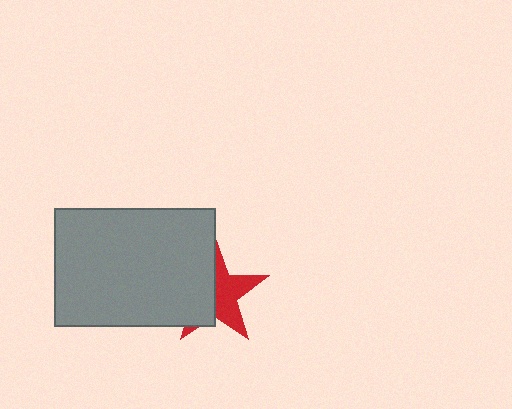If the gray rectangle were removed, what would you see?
You would see the complete red star.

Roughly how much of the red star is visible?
About half of it is visible (roughly 50%).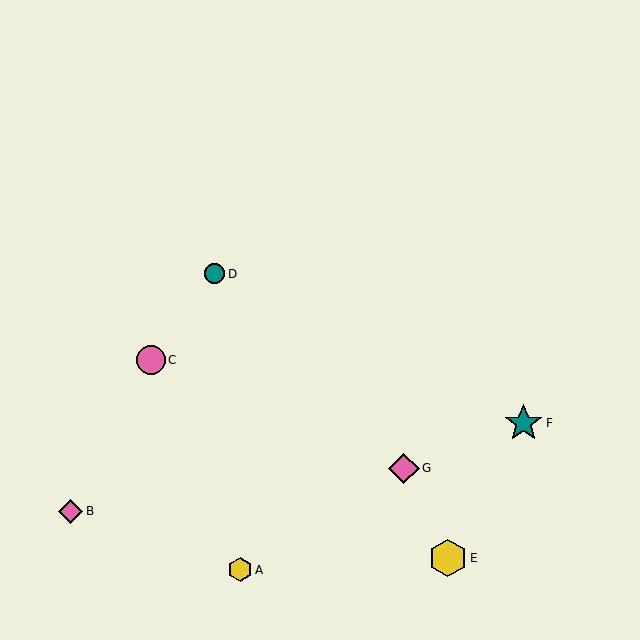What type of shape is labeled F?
Shape F is a teal star.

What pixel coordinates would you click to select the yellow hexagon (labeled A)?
Click at (240, 570) to select the yellow hexagon A.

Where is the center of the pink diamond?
The center of the pink diamond is at (70, 511).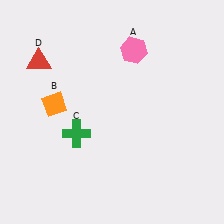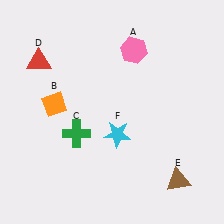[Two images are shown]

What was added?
A brown triangle (E), a cyan star (F) were added in Image 2.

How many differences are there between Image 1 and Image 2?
There are 2 differences between the two images.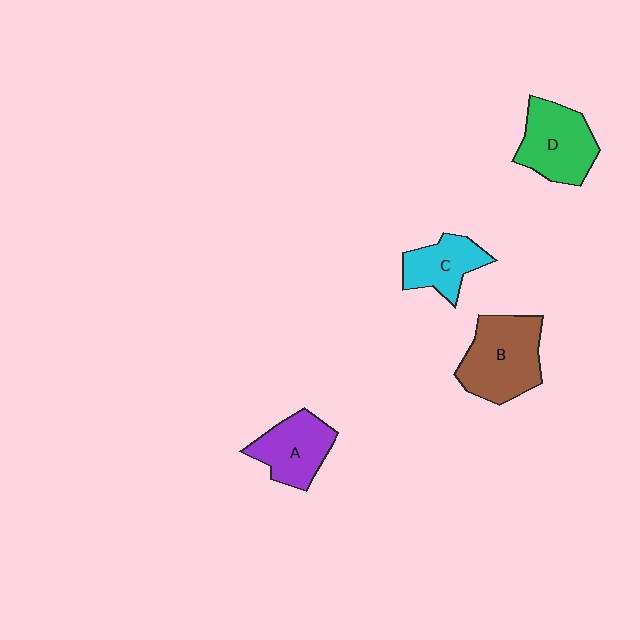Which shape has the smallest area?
Shape C (cyan).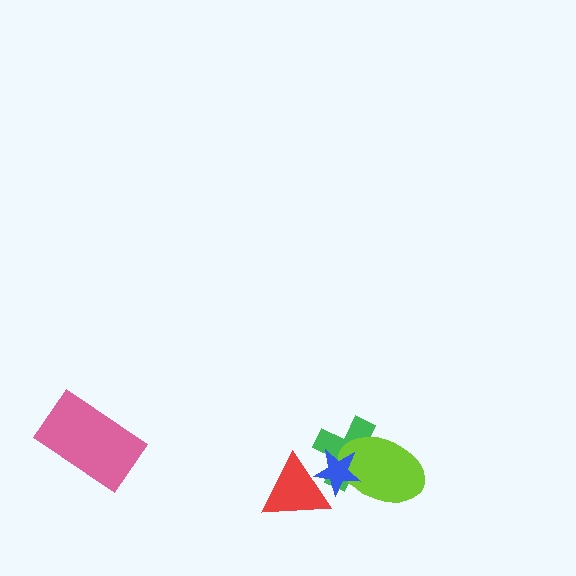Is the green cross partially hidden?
Yes, it is partially covered by another shape.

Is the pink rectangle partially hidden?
No, no other shape covers it.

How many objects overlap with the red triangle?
2 objects overlap with the red triangle.